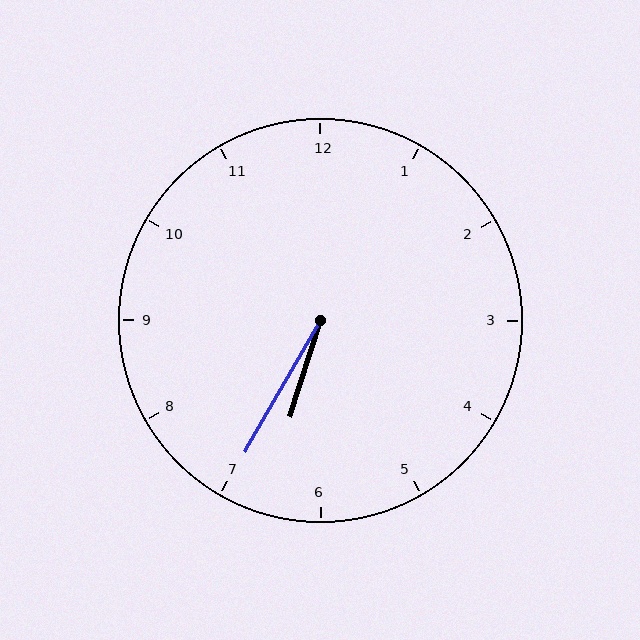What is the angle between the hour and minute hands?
Approximately 12 degrees.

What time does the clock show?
6:35.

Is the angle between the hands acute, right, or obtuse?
It is acute.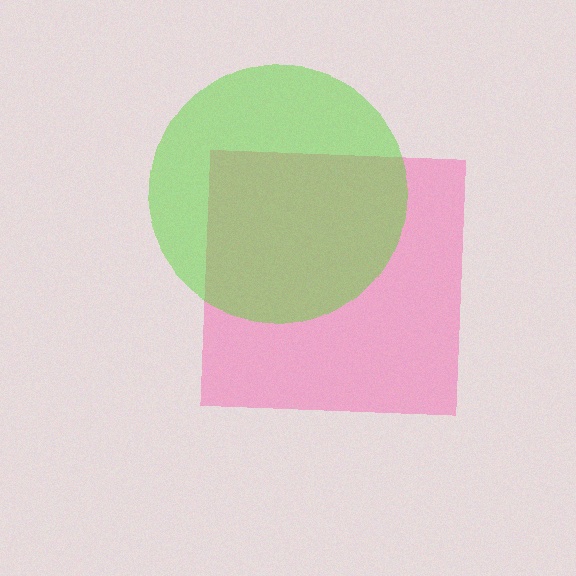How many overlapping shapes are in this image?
There are 2 overlapping shapes in the image.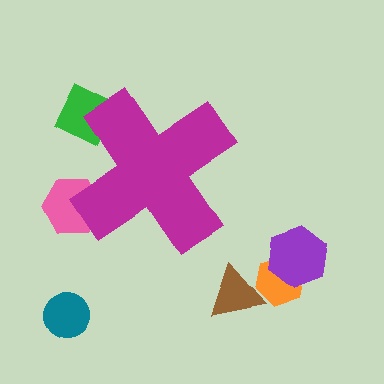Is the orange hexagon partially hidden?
No, the orange hexagon is fully visible.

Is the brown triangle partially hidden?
No, the brown triangle is fully visible.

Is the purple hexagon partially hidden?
No, the purple hexagon is fully visible.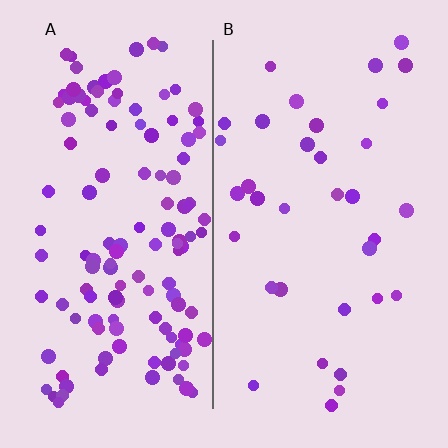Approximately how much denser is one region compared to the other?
Approximately 3.7× — region A over region B.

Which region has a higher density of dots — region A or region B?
A (the left).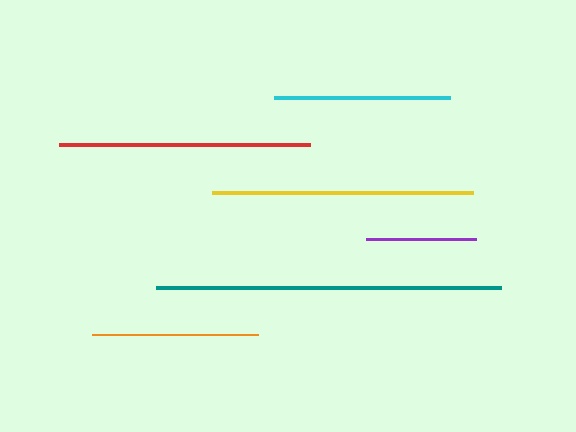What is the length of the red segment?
The red segment is approximately 251 pixels long.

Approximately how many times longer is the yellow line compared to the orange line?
The yellow line is approximately 1.6 times the length of the orange line.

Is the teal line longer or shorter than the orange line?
The teal line is longer than the orange line.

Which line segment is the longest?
The teal line is the longest at approximately 345 pixels.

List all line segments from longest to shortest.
From longest to shortest: teal, yellow, red, cyan, orange, purple.